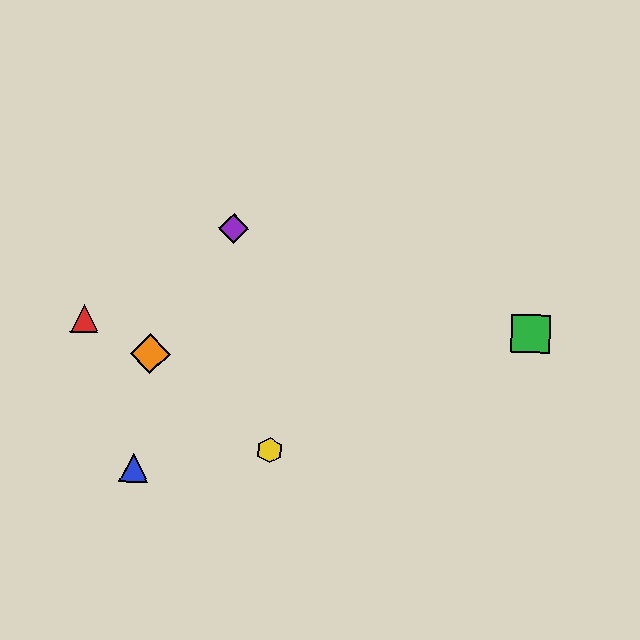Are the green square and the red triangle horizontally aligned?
Yes, both are at y≈334.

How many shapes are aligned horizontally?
2 shapes (the red triangle, the green square) are aligned horizontally.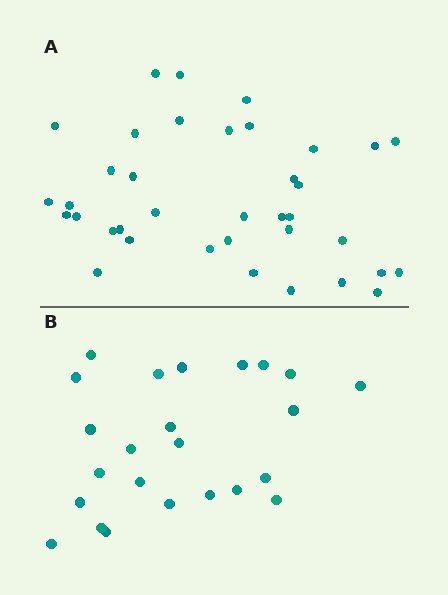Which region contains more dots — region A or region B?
Region A (the top region) has more dots.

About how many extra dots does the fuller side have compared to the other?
Region A has approximately 15 more dots than region B.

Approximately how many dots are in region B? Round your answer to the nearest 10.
About 20 dots. (The exact count is 24, which rounds to 20.)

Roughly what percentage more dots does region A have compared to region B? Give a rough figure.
About 55% more.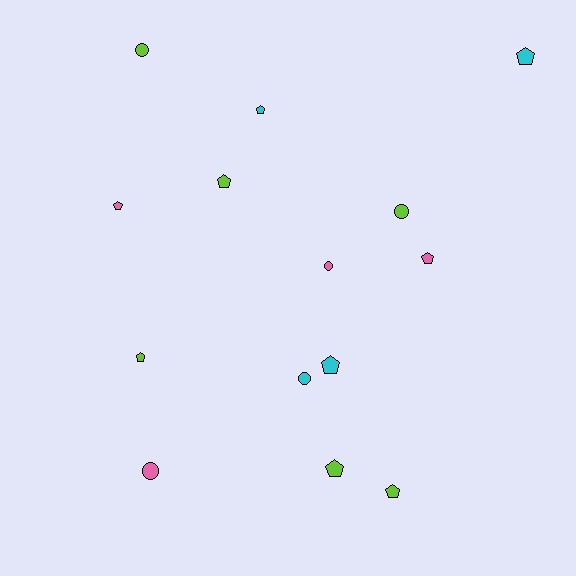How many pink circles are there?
There are 2 pink circles.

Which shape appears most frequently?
Pentagon, with 9 objects.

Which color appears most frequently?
Lime, with 6 objects.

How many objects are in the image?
There are 14 objects.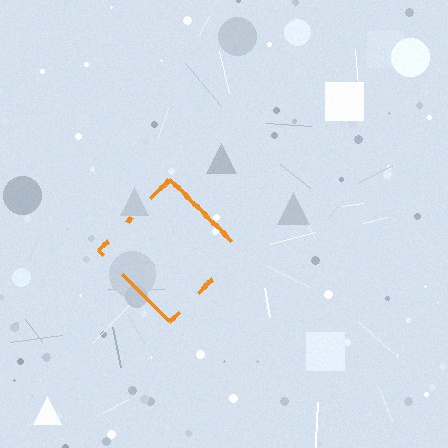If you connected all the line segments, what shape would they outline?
They would outline a diamond.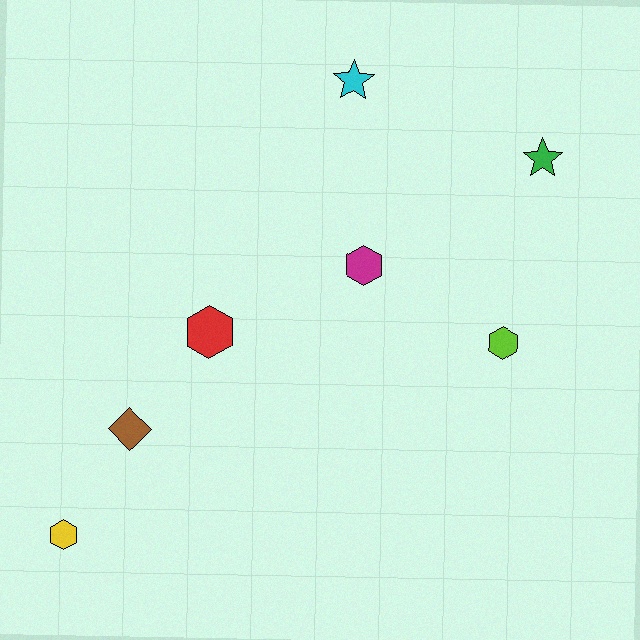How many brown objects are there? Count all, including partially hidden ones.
There is 1 brown object.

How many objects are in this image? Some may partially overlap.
There are 7 objects.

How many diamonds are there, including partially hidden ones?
There is 1 diamond.